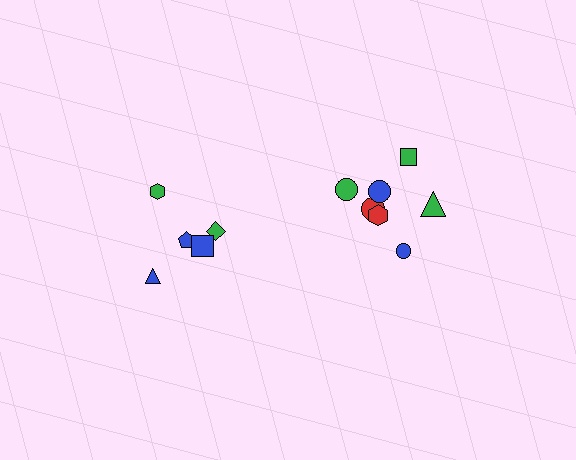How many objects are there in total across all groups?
There are 12 objects.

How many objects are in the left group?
There are 5 objects.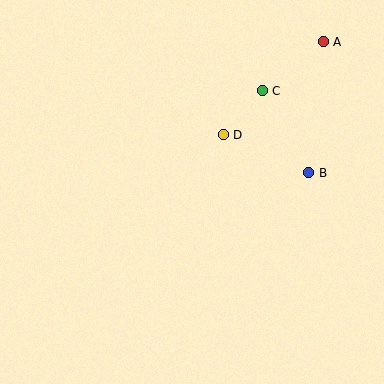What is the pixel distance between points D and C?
The distance between D and C is 59 pixels.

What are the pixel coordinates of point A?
Point A is at (323, 42).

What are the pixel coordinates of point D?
Point D is at (223, 135).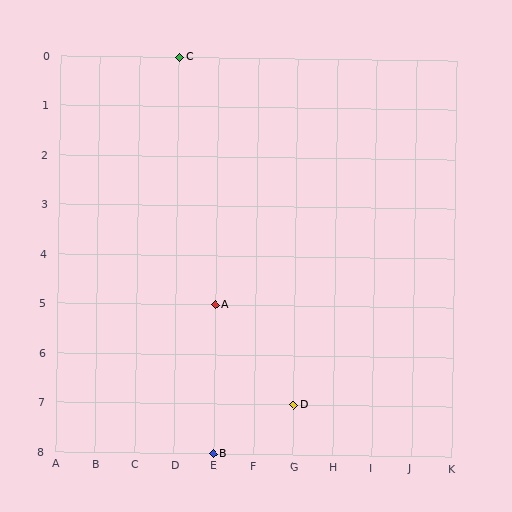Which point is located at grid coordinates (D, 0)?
Point C is at (D, 0).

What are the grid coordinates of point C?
Point C is at grid coordinates (D, 0).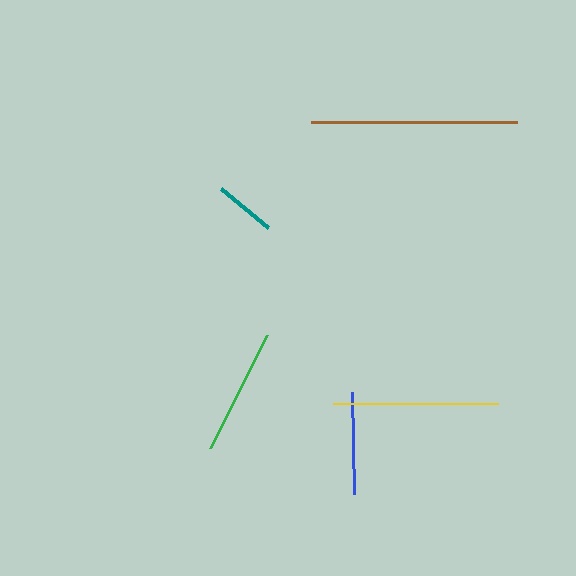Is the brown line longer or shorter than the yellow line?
The brown line is longer than the yellow line.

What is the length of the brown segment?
The brown segment is approximately 205 pixels long.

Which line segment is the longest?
The brown line is the longest at approximately 205 pixels.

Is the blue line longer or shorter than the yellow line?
The yellow line is longer than the blue line.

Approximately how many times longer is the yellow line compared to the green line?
The yellow line is approximately 1.3 times the length of the green line.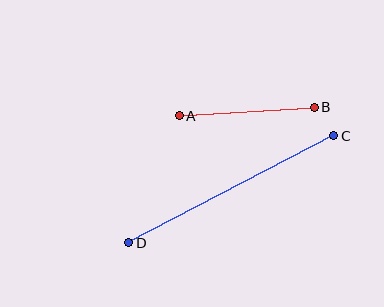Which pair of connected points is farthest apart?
Points C and D are farthest apart.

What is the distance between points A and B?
The distance is approximately 136 pixels.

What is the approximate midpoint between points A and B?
The midpoint is at approximately (247, 112) pixels.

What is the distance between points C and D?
The distance is approximately 231 pixels.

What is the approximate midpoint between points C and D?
The midpoint is at approximately (231, 189) pixels.